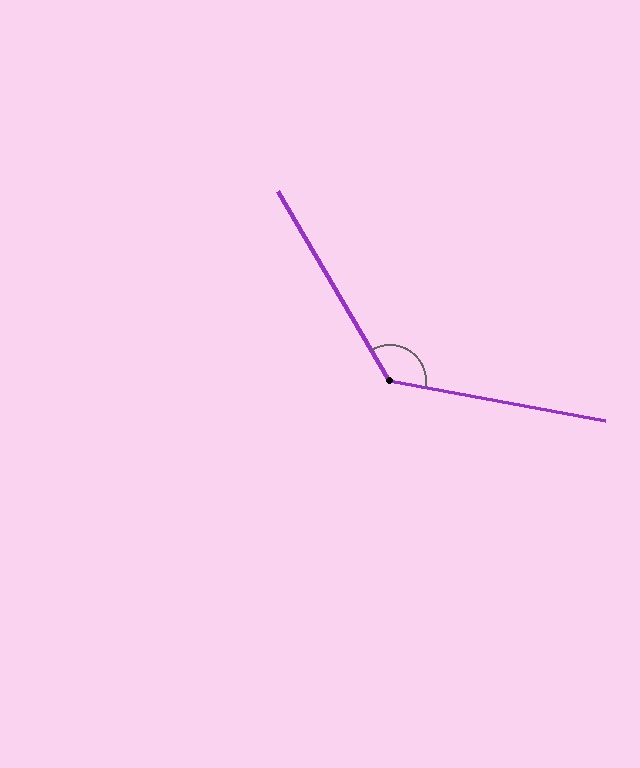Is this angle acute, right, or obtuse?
It is obtuse.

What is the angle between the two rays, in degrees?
Approximately 131 degrees.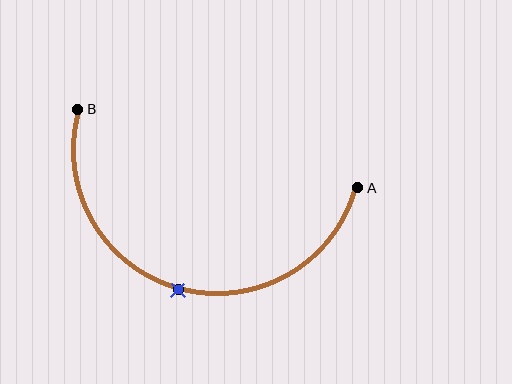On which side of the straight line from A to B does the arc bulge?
The arc bulges below the straight line connecting A and B.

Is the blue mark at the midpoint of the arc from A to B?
Yes. The blue mark lies on the arc at equal arc-length from both A and B — it is the arc midpoint.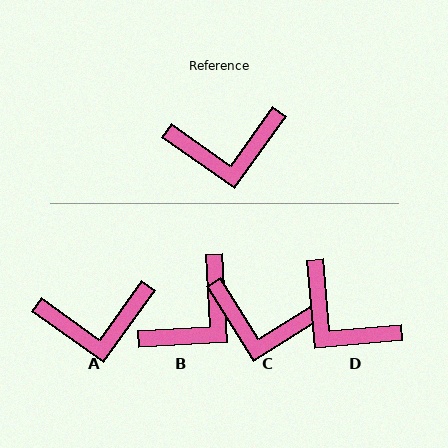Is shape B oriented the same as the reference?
No, it is off by about 39 degrees.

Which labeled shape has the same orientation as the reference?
A.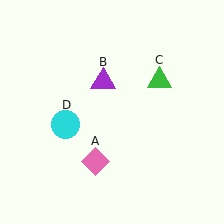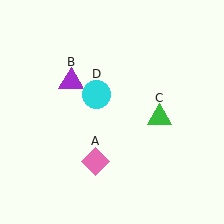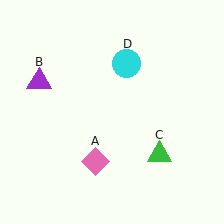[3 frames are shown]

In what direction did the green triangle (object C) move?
The green triangle (object C) moved down.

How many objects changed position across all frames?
3 objects changed position: purple triangle (object B), green triangle (object C), cyan circle (object D).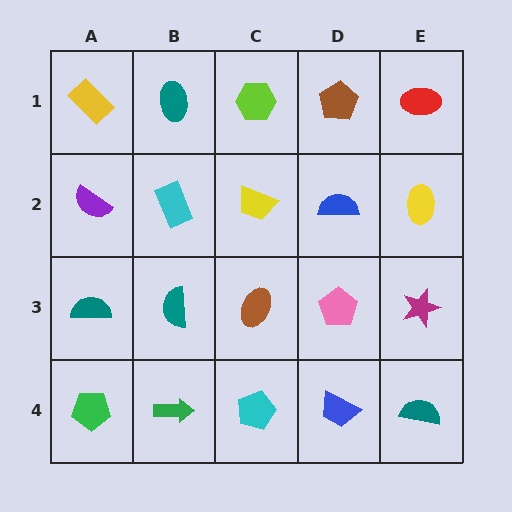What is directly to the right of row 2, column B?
A yellow trapezoid.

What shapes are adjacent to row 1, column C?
A yellow trapezoid (row 2, column C), a teal ellipse (row 1, column B), a brown pentagon (row 1, column D).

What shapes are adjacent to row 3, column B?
A cyan rectangle (row 2, column B), a green arrow (row 4, column B), a teal semicircle (row 3, column A), a brown ellipse (row 3, column C).